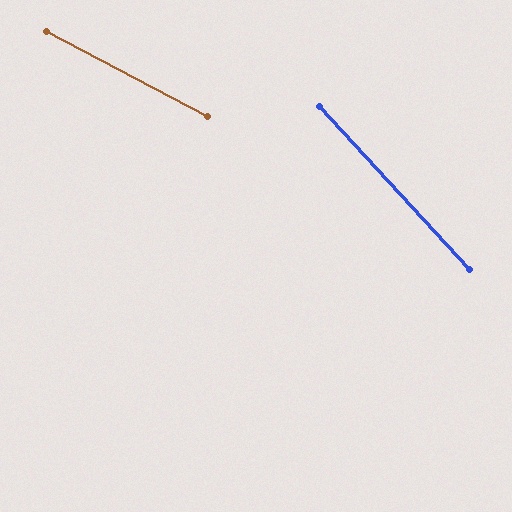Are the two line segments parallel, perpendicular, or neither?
Neither parallel nor perpendicular — they differ by about 19°.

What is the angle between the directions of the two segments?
Approximately 19 degrees.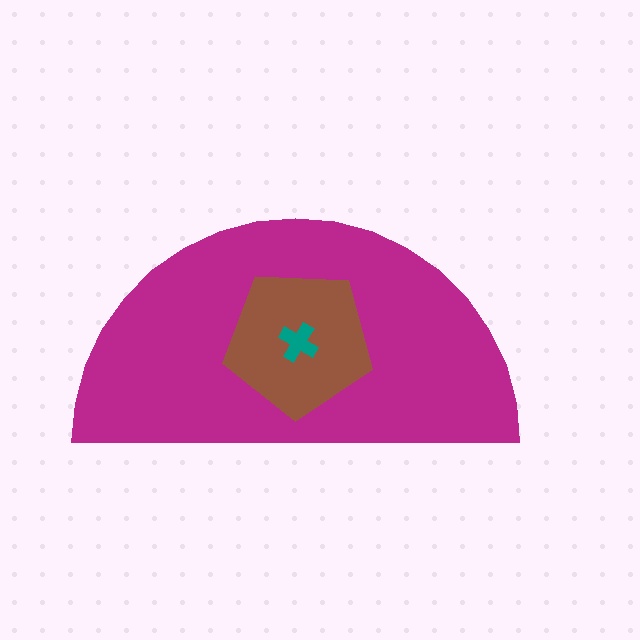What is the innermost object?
The teal cross.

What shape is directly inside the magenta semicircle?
The brown pentagon.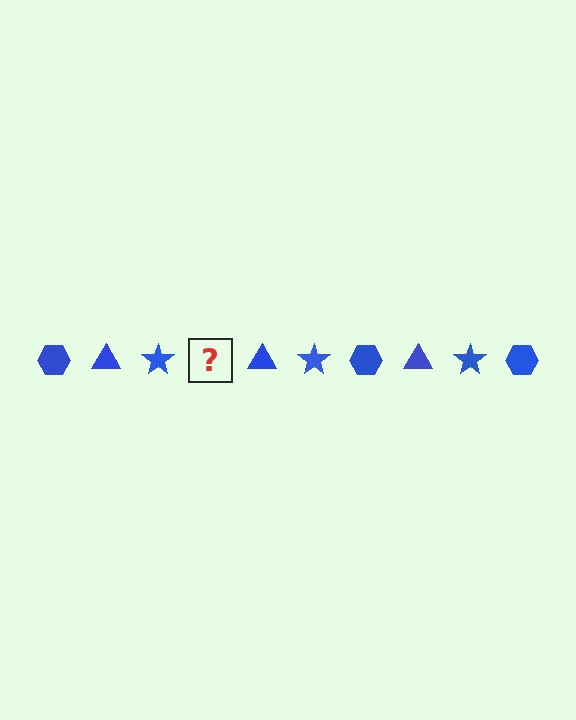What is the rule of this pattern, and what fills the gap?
The rule is that the pattern cycles through hexagon, triangle, star shapes in blue. The gap should be filled with a blue hexagon.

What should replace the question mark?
The question mark should be replaced with a blue hexagon.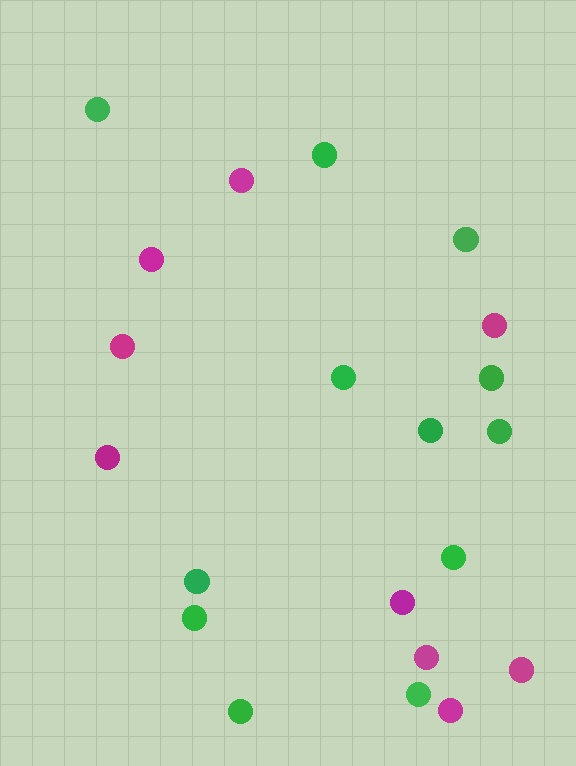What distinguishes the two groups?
There are 2 groups: one group of green circles (12) and one group of magenta circles (9).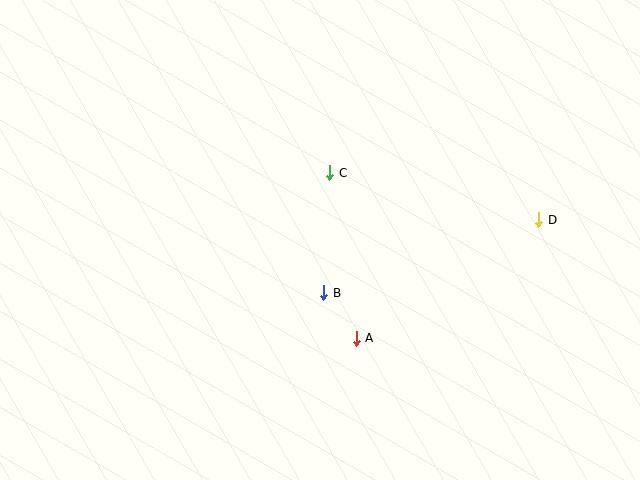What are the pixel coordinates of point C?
Point C is at (330, 173).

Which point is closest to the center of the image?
Point B at (324, 293) is closest to the center.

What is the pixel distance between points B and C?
The distance between B and C is 120 pixels.